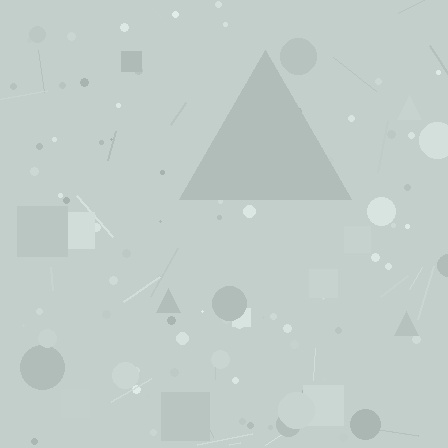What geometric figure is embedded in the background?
A triangle is embedded in the background.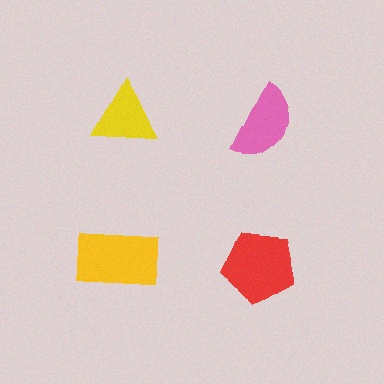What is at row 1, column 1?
A yellow triangle.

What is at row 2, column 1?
A yellow rectangle.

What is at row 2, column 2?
A red pentagon.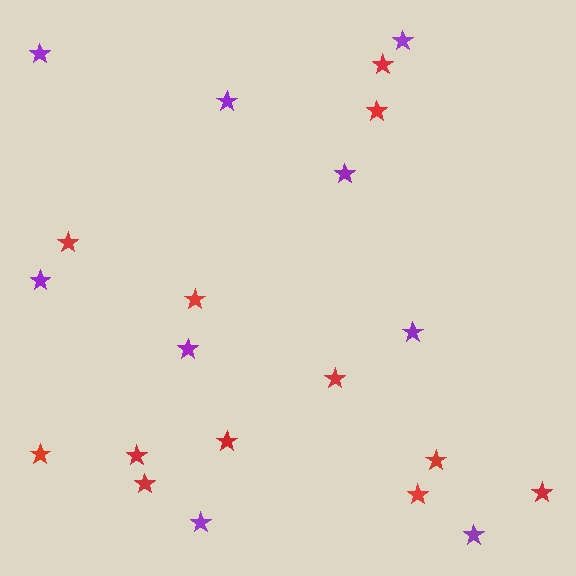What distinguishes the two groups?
There are 2 groups: one group of purple stars (9) and one group of red stars (12).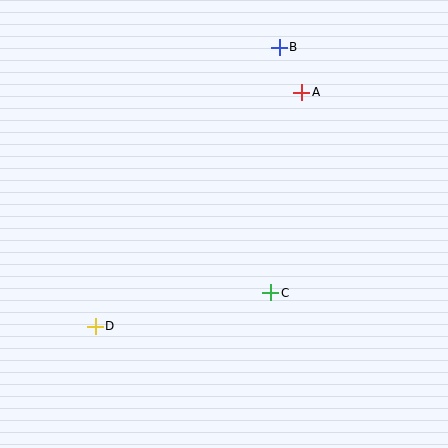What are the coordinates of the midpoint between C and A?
The midpoint between C and A is at (286, 192).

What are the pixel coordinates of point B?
Point B is at (279, 47).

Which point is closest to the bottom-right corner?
Point C is closest to the bottom-right corner.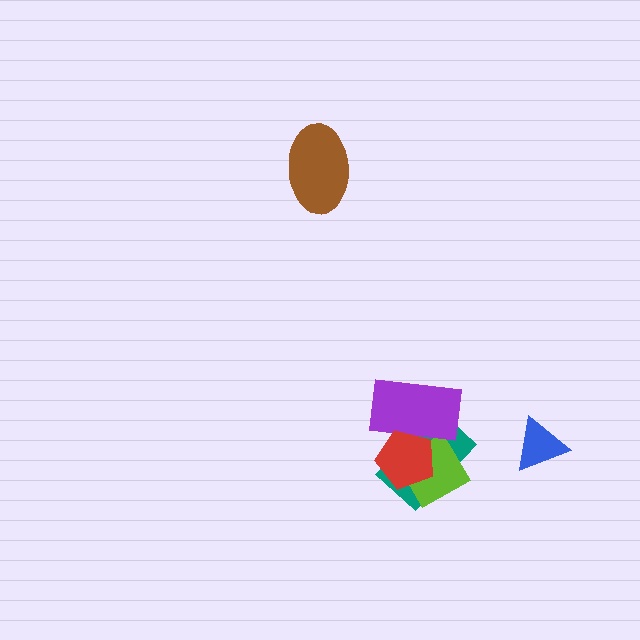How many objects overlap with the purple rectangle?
3 objects overlap with the purple rectangle.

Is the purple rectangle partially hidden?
Yes, it is partially covered by another shape.